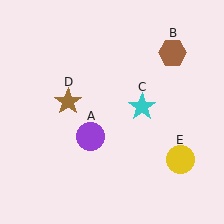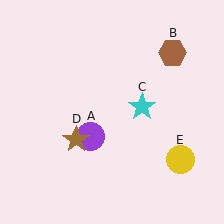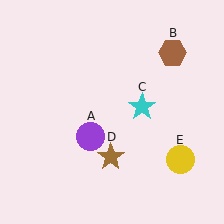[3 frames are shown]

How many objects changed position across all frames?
1 object changed position: brown star (object D).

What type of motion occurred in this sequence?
The brown star (object D) rotated counterclockwise around the center of the scene.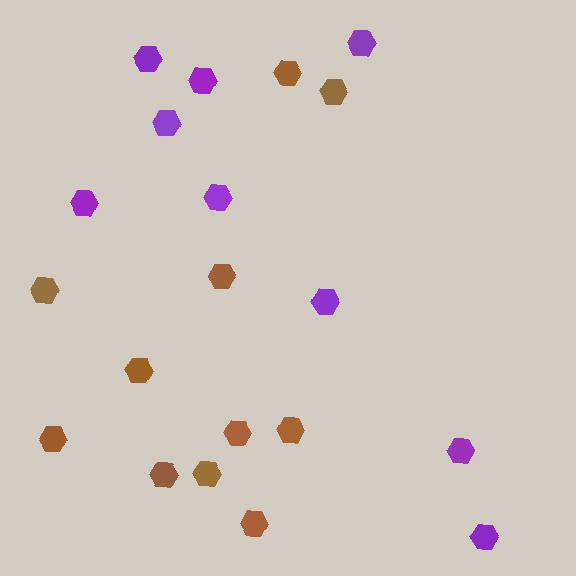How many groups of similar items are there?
There are 2 groups: one group of brown hexagons (11) and one group of purple hexagons (9).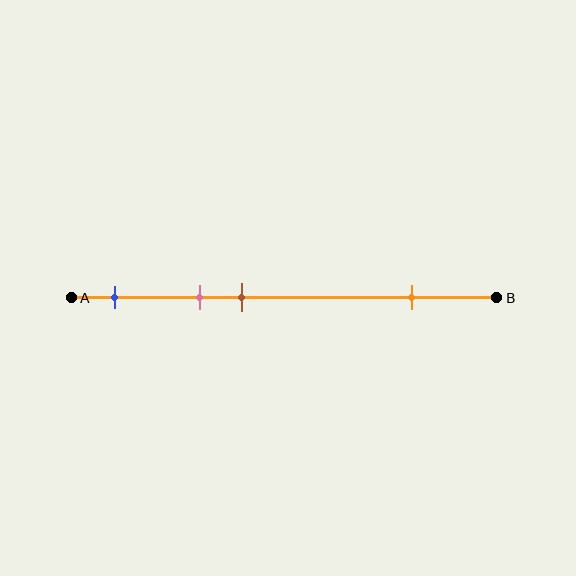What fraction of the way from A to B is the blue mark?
The blue mark is approximately 10% (0.1) of the way from A to B.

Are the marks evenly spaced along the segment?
No, the marks are not evenly spaced.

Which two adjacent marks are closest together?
The pink and brown marks are the closest adjacent pair.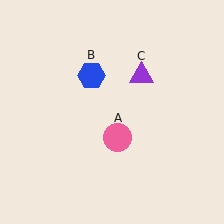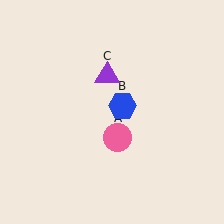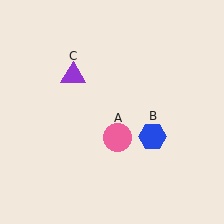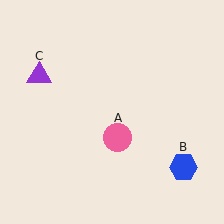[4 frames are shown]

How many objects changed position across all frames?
2 objects changed position: blue hexagon (object B), purple triangle (object C).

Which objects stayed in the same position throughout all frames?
Pink circle (object A) remained stationary.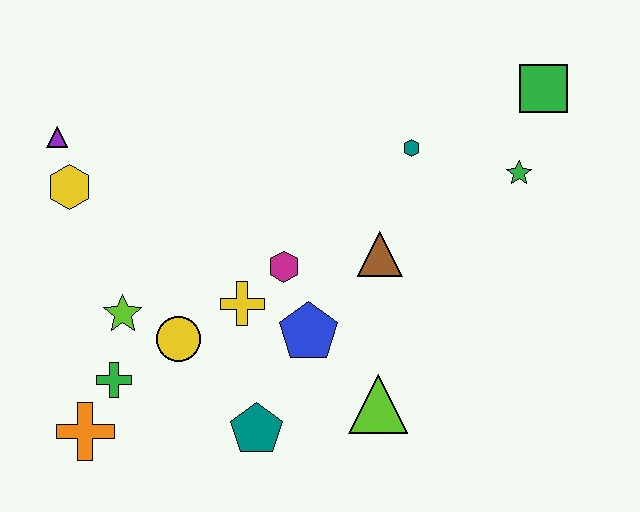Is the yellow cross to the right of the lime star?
Yes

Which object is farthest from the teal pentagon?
The green square is farthest from the teal pentagon.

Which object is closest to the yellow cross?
The magenta hexagon is closest to the yellow cross.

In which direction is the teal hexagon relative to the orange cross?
The teal hexagon is to the right of the orange cross.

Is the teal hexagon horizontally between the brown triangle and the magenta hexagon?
No